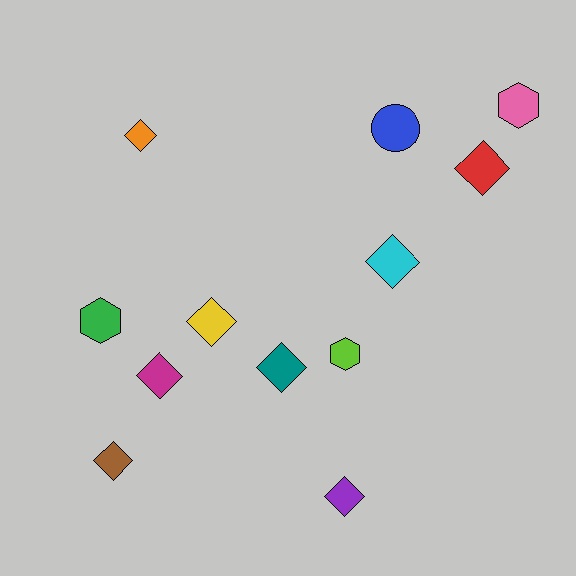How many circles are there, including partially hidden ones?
There is 1 circle.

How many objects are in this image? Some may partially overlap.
There are 12 objects.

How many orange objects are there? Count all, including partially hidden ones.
There is 1 orange object.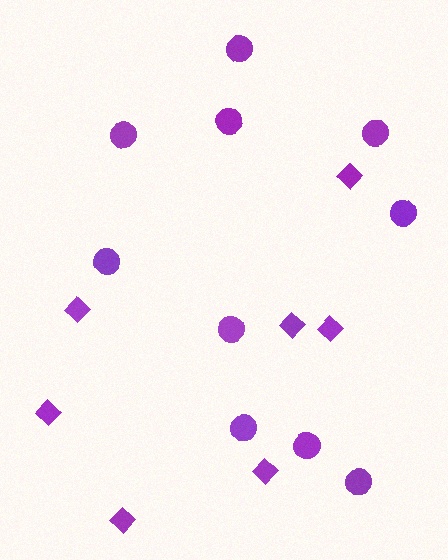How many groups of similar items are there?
There are 2 groups: one group of diamonds (7) and one group of circles (10).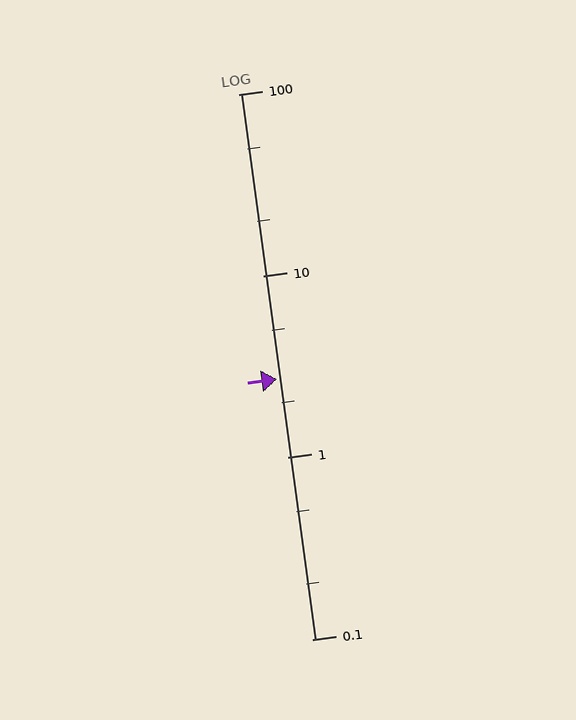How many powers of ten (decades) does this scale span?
The scale spans 3 decades, from 0.1 to 100.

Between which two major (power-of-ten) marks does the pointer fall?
The pointer is between 1 and 10.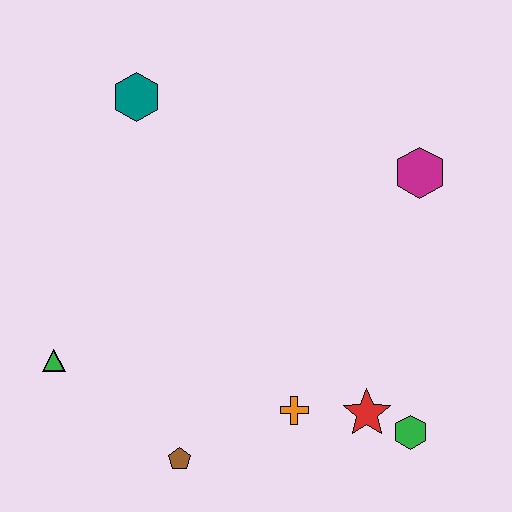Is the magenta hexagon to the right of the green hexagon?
Yes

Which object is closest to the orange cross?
The red star is closest to the orange cross.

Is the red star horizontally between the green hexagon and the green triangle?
Yes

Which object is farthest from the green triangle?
The magenta hexagon is farthest from the green triangle.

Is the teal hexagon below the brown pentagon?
No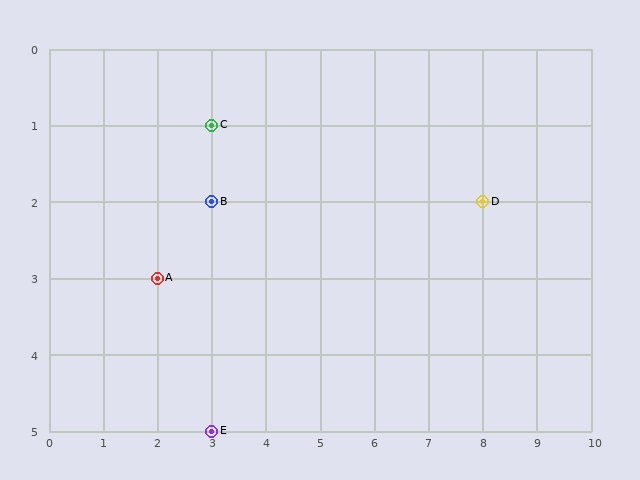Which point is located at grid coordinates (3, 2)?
Point B is at (3, 2).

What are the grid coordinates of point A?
Point A is at grid coordinates (2, 3).